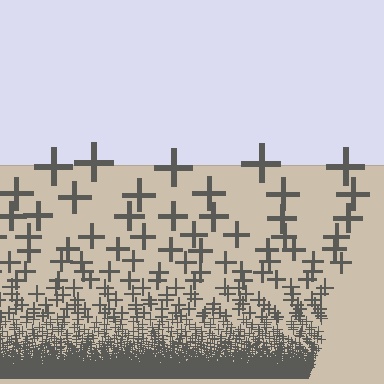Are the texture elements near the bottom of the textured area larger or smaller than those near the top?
Smaller. The gradient is inverted — elements near the bottom are smaller and denser.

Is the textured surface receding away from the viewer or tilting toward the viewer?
The surface appears to tilt toward the viewer. Texture elements get larger and sparser toward the top.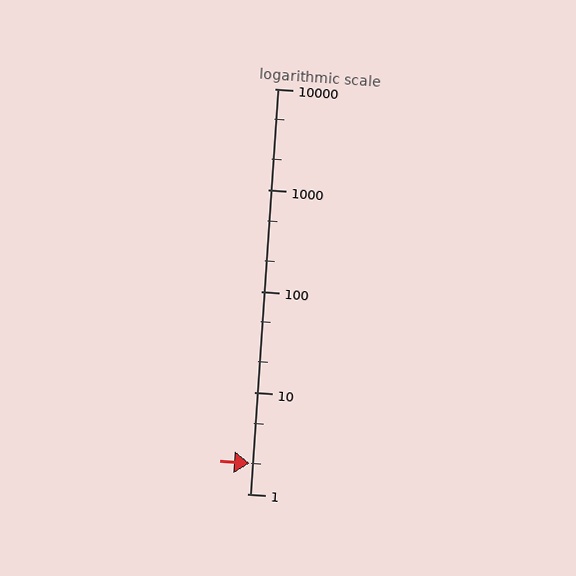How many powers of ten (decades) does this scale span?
The scale spans 4 decades, from 1 to 10000.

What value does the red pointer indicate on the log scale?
The pointer indicates approximately 2.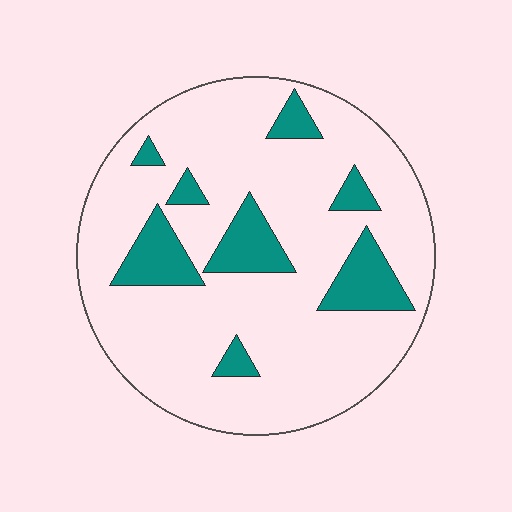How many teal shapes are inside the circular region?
8.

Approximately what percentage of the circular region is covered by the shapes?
Approximately 15%.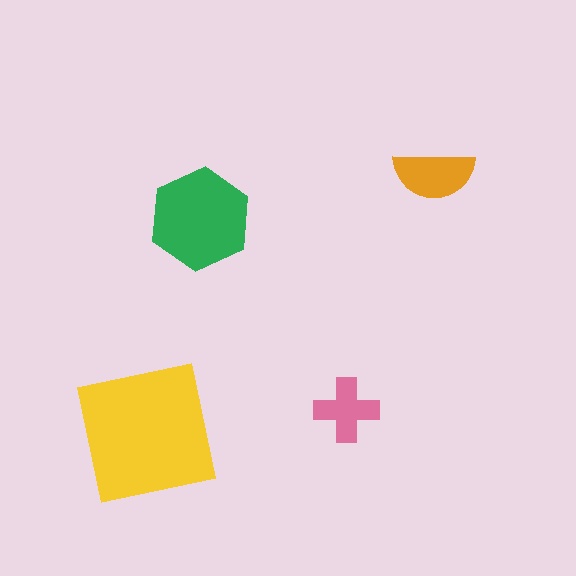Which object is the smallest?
The pink cross.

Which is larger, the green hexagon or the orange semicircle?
The green hexagon.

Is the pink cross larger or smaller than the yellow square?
Smaller.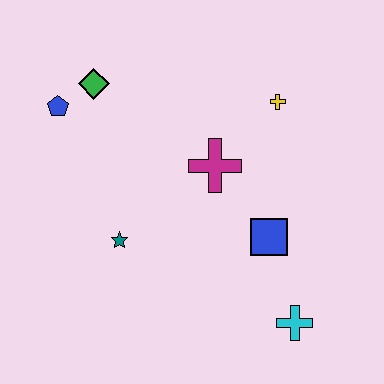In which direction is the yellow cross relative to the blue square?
The yellow cross is above the blue square.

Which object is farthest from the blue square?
The blue pentagon is farthest from the blue square.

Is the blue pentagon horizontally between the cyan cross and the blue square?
No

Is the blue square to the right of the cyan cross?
No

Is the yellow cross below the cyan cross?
No